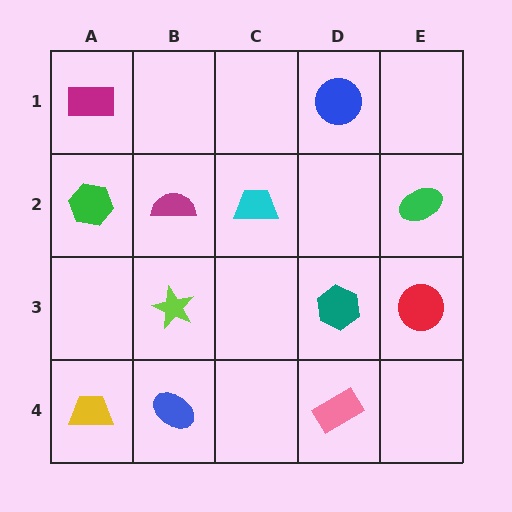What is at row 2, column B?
A magenta semicircle.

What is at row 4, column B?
A blue ellipse.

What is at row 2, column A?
A green hexagon.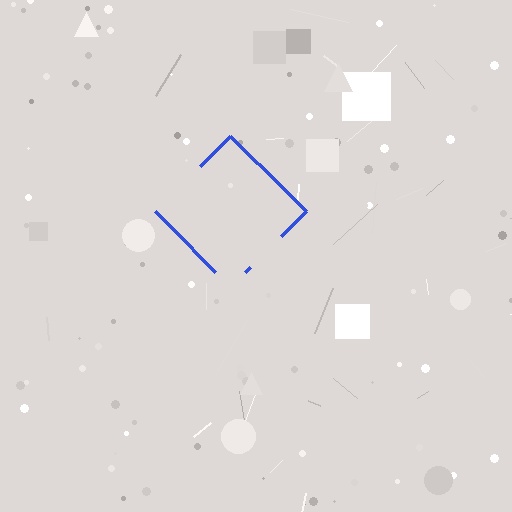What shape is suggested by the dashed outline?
The dashed outline suggests a diamond.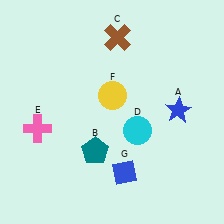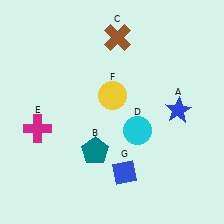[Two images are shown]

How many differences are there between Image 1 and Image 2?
There is 1 difference between the two images.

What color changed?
The cross (E) changed from pink in Image 1 to magenta in Image 2.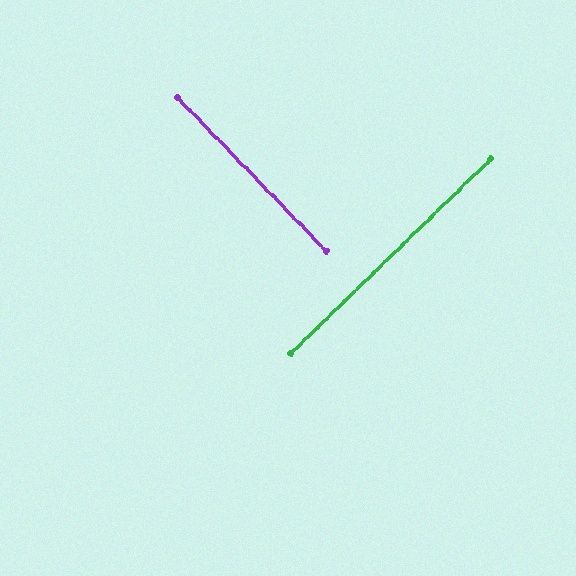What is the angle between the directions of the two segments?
Approximately 90 degrees.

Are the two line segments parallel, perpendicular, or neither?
Perpendicular — they meet at approximately 90°.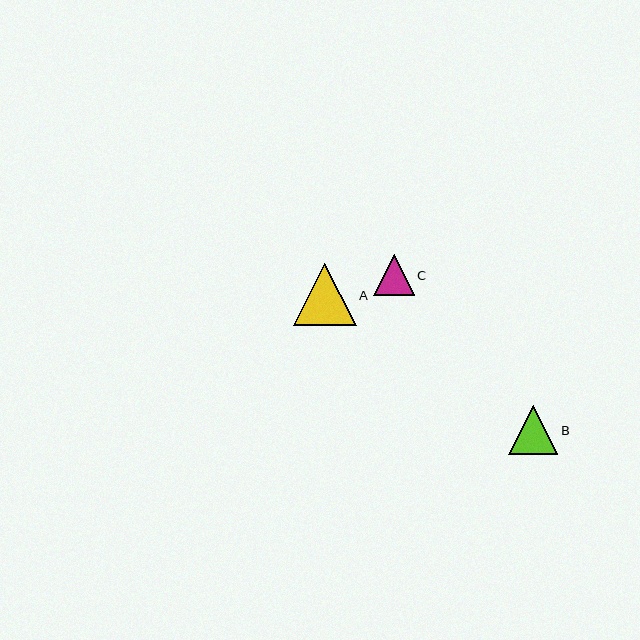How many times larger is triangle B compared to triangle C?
Triangle B is approximately 1.2 times the size of triangle C.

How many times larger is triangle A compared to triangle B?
Triangle A is approximately 1.3 times the size of triangle B.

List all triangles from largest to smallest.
From largest to smallest: A, B, C.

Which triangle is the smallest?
Triangle C is the smallest with a size of approximately 41 pixels.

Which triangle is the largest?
Triangle A is the largest with a size of approximately 62 pixels.